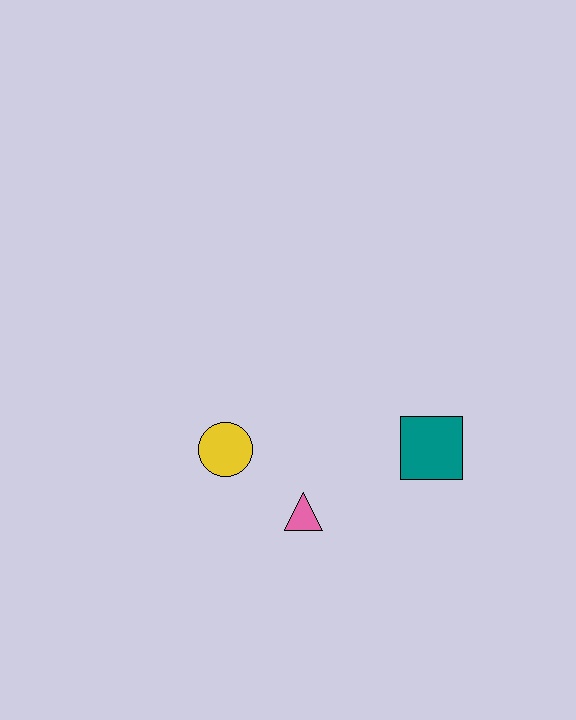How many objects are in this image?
There are 3 objects.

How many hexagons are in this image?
There are no hexagons.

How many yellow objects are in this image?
There is 1 yellow object.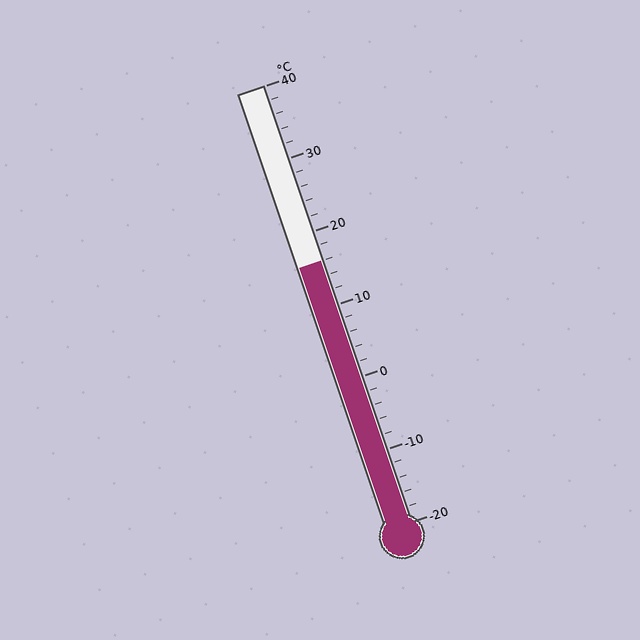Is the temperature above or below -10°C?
The temperature is above -10°C.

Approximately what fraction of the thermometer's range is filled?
The thermometer is filled to approximately 60% of its range.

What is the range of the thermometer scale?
The thermometer scale ranges from -20°C to 40°C.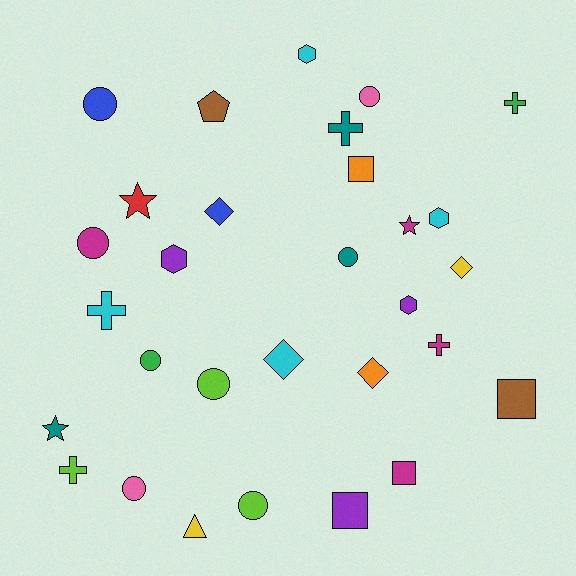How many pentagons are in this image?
There is 1 pentagon.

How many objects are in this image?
There are 30 objects.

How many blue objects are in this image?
There are 2 blue objects.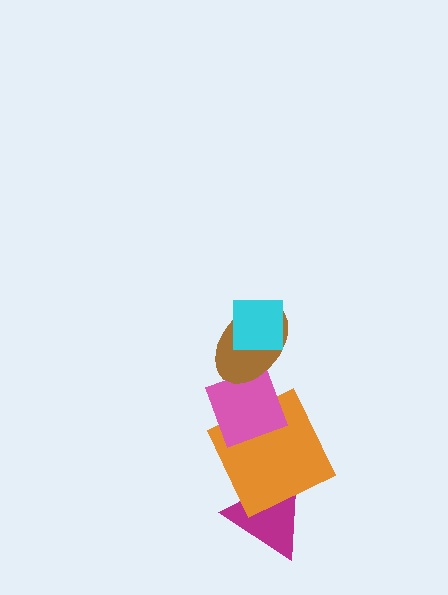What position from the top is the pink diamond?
The pink diamond is 3rd from the top.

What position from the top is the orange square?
The orange square is 4th from the top.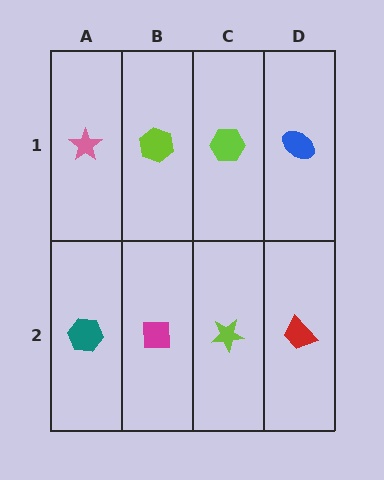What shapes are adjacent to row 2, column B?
A lime hexagon (row 1, column B), a teal hexagon (row 2, column A), a lime star (row 2, column C).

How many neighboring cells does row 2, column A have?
2.